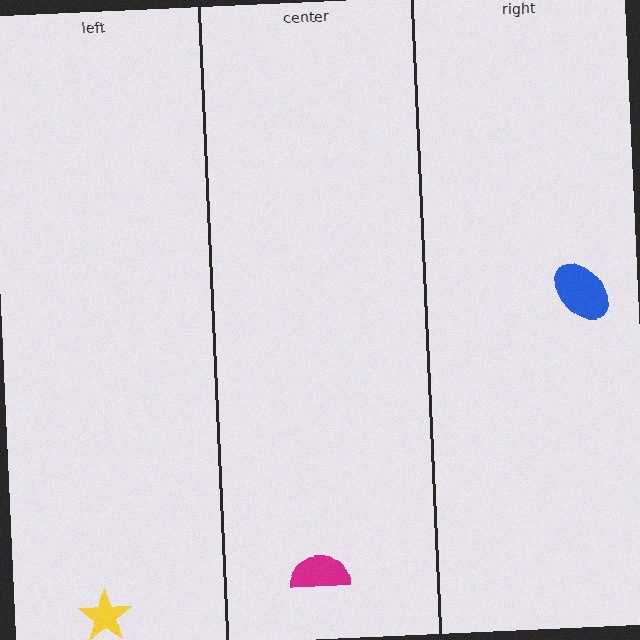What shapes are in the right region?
The blue ellipse.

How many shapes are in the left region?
1.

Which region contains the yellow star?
The left region.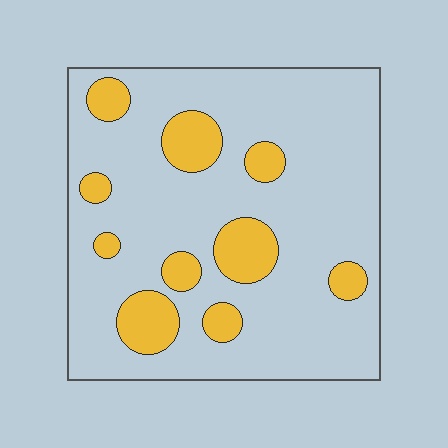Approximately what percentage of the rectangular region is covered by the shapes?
Approximately 20%.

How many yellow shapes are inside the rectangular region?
10.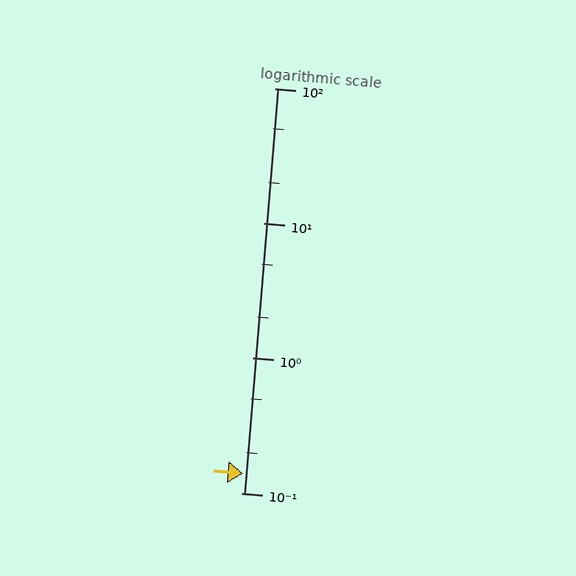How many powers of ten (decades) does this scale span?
The scale spans 3 decades, from 0.1 to 100.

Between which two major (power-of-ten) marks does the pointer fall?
The pointer is between 0.1 and 1.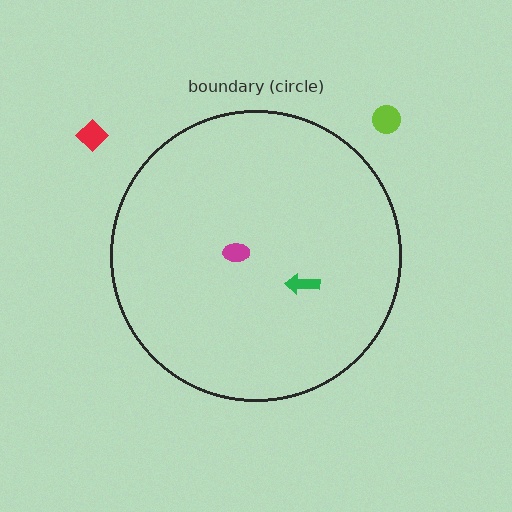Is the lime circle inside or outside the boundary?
Outside.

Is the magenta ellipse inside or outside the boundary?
Inside.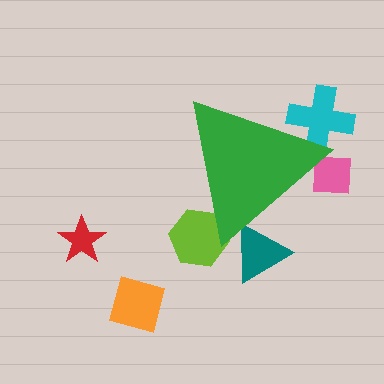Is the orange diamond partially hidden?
No, the orange diamond is fully visible.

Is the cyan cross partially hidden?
Yes, the cyan cross is partially hidden behind the green triangle.